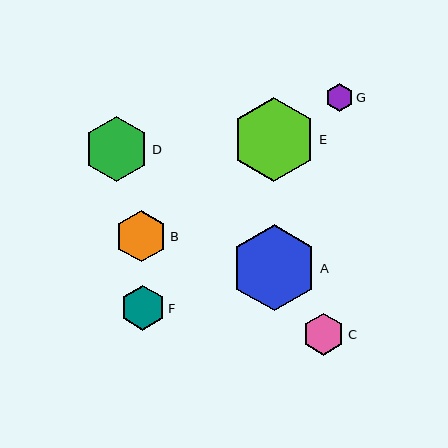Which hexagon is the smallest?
Hexagon G is the smallest with a size of approximately 27 pixels.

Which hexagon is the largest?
Hexagon A is the largest with a size of approximately 86 pixels.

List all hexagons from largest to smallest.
From largest to smallest: A, E, D, B, F, C, G.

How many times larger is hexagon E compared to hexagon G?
Hexagon E is approximately 3.1 times the size of hexagon G.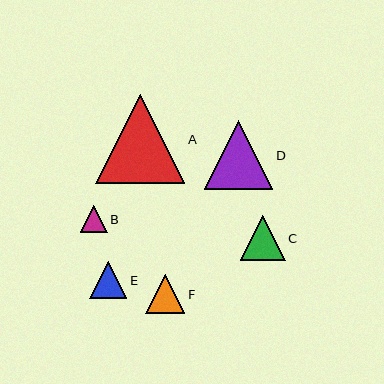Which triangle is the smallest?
Triangle B is the smallest with a size of approximately 27 pixels.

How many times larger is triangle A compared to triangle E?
Triangle A is approximately 2.4 times the size of triangle E.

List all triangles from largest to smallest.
From largest to smallest: A, D, C, F, E, B.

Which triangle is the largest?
Triangle A is the largest with a size of approximately 89 pixels.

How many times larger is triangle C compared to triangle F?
Triangle C is approximately 1.2 times the size of triangle F.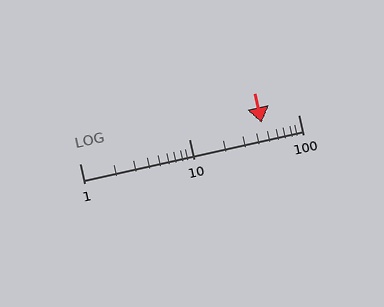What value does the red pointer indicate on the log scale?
The pointer indicates approximately 46.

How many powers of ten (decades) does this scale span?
The scale spans 2 decades, from 1 to 100.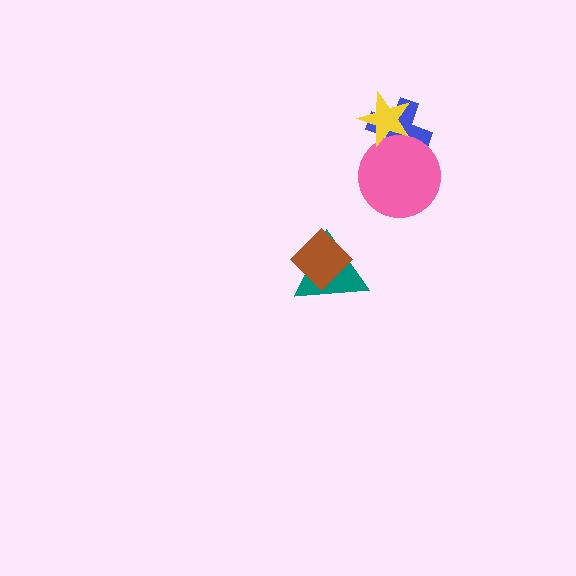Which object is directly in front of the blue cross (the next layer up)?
The pink circle is directly in front of the blue cross.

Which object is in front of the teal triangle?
The brown diamond is in front of the teal triangle.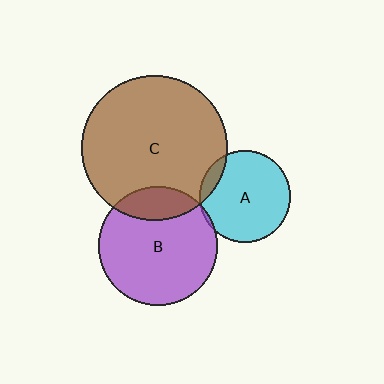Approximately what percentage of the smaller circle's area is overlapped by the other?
Approximately 5%.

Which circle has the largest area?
Circle C (brown).